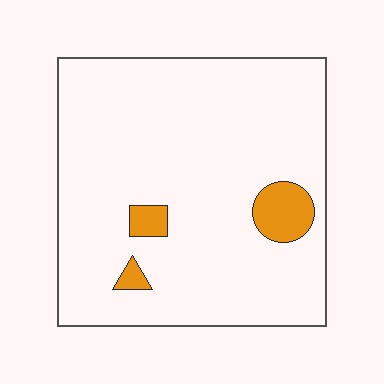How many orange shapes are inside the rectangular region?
3.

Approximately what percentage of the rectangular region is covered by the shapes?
Approximately 5%.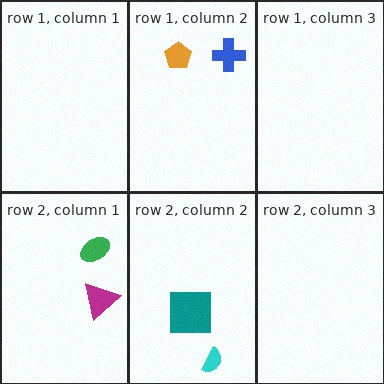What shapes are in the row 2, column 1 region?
The green ellipse, the magenta triangle.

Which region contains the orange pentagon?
The row 1, column 2 region.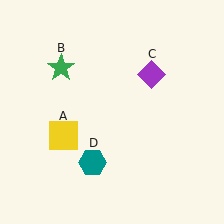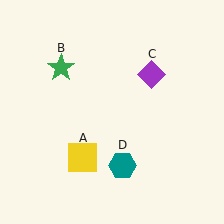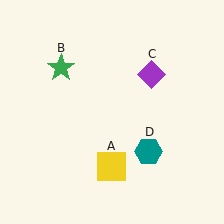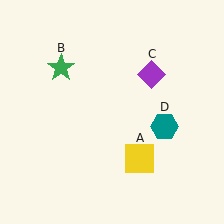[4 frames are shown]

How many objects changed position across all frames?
2 objects changed position: yellow square (object A), teal hexagon (object D).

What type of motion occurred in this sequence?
The yellow square (object A), teal hexagon (object D) rotated counterclockwise around the center of the scene.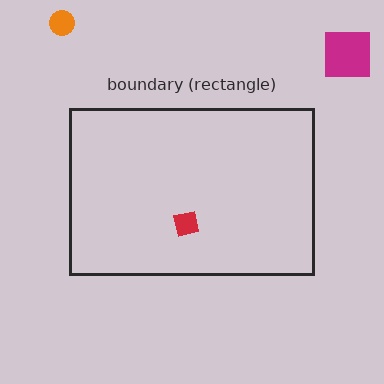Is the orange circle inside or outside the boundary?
Outside.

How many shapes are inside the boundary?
1 inside, 2 outside.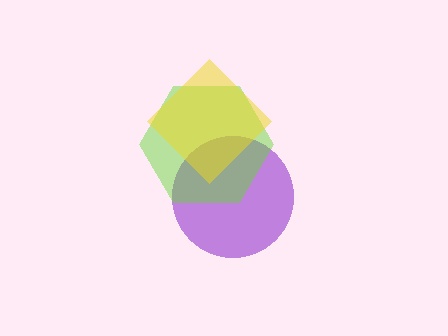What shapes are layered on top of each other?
The layered shapes are: a purple circle, a lime hexagon, a yellow diamond.